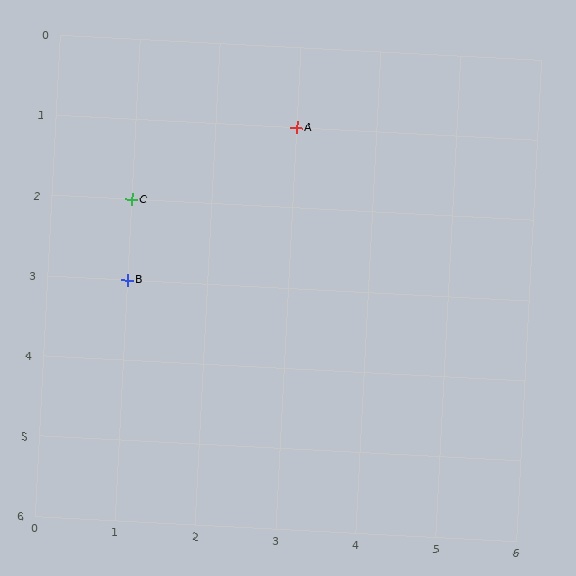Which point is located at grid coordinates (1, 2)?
Point C is at (1, 2).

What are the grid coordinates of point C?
Point C is at grid coordinates (1, 2).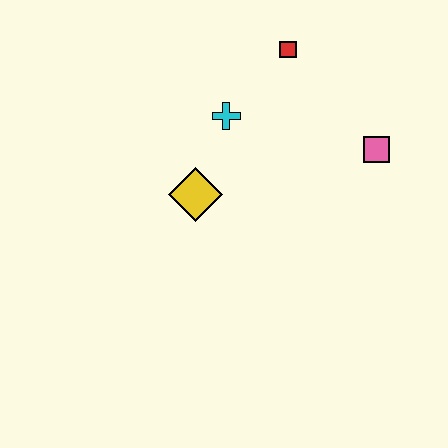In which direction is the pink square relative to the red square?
The pink square is below the red square.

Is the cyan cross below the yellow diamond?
No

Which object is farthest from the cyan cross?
The pink square is farthest from the cyan cross.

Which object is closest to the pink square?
The red square is closest to the pink square.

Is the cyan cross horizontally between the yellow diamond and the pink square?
Yes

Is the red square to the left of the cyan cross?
No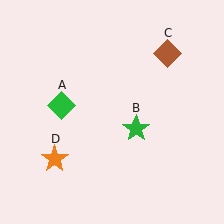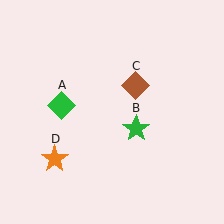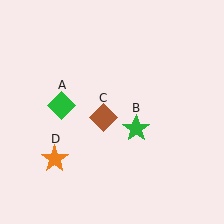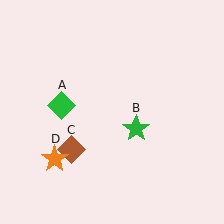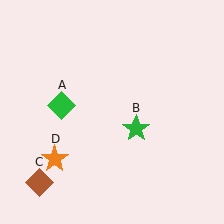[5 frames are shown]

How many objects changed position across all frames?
1 object changed position: brown diamond (object C).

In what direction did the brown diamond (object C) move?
The brown diamond (object C) moved down and to the left.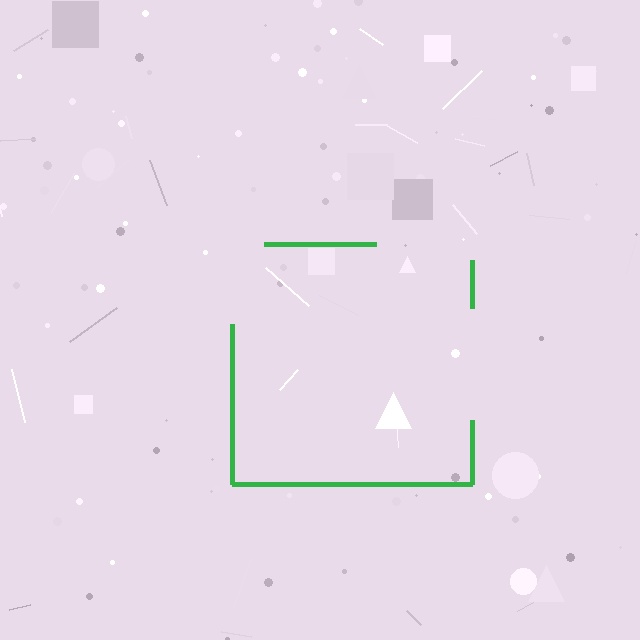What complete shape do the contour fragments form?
The contour fragments form a square.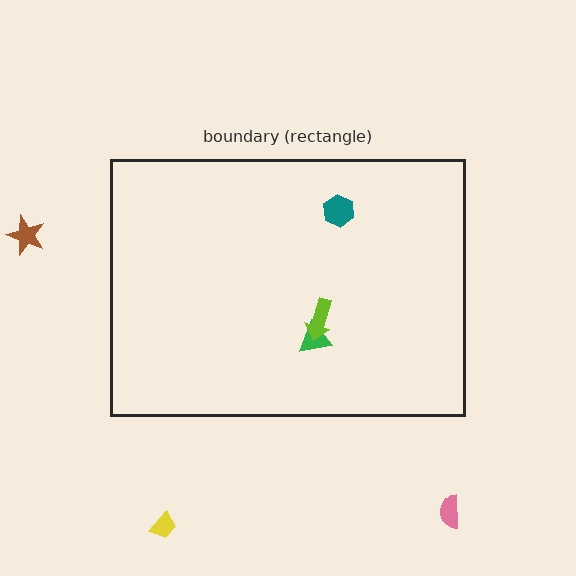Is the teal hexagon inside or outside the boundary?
Inside.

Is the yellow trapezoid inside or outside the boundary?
Outside.